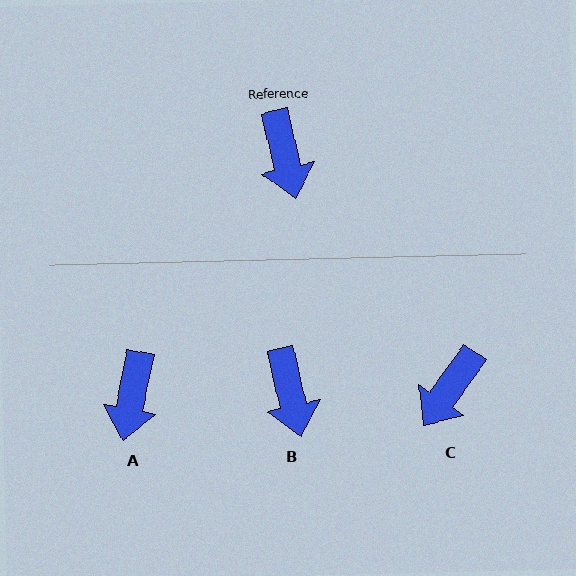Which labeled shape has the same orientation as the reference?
B.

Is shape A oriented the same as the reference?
No, it is off by about 24 degrees.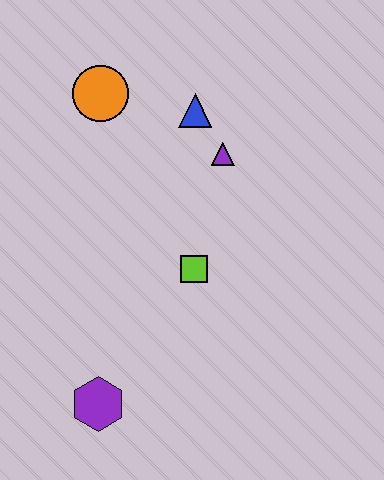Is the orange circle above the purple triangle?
Yes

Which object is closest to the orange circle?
The blue triangle is closest to the orange circle.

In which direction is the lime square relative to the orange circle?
The lime square is below the orange circle.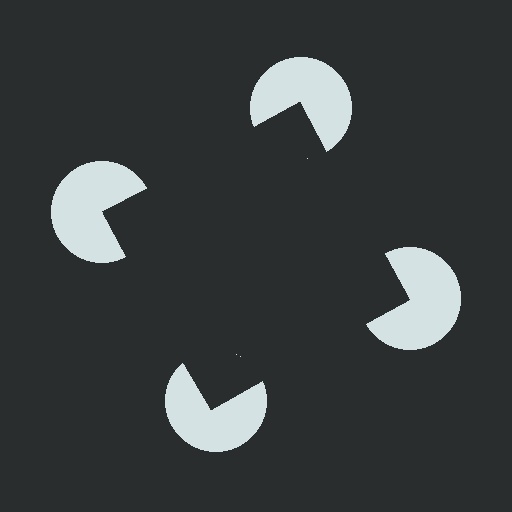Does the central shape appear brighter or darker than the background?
It typically appears slightly darker than the background, even though no actual brightness change is drawn.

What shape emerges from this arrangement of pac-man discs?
An illusory square — its edges are inferred from the aligned wedge cuts in the pac-man discs, not physically drawn.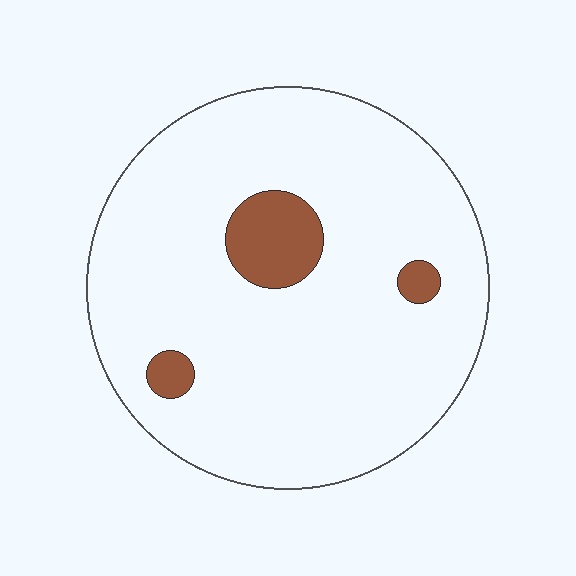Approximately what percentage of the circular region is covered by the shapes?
Approximately 10%.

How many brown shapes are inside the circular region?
3.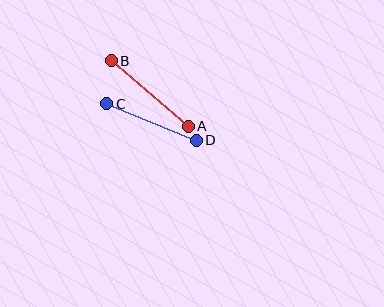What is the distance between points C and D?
The distance is approximately 97 pixels.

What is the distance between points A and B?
The distance is approximately 101 pixels.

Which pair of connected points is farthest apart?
Points A and B are farthest apart.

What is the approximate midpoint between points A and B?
The midpoint is at approximately (150, 94) pixels.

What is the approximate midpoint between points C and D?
The midpoint is at approximately (152, 122) pixels.